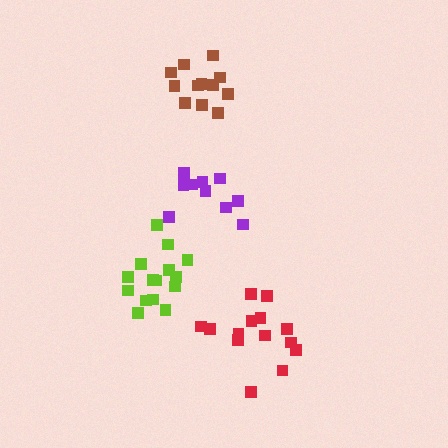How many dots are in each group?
Group 1: 14 dots, Group 2: 15 dots, Group 3: 12 dots, Group 4: 10 dots (51 total).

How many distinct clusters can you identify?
There are 4 distinct clusters.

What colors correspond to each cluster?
The clusters are colored: red, lime, brown, purple.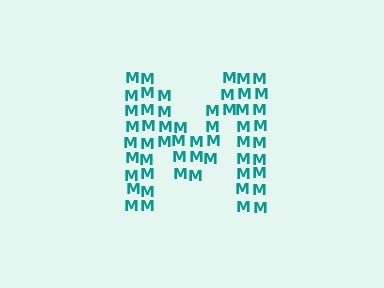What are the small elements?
The small elements are letter M's.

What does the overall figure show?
The overall figure shows the letter M.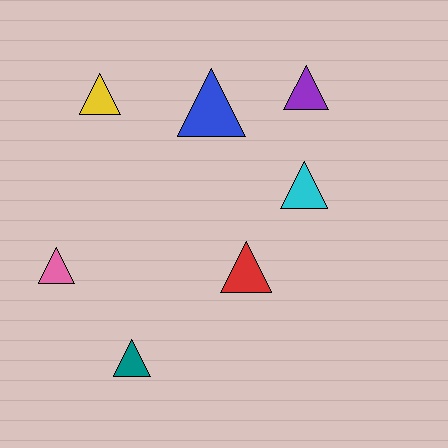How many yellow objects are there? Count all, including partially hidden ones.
There is 1 yellow object.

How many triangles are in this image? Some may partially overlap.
There are 7 triangles.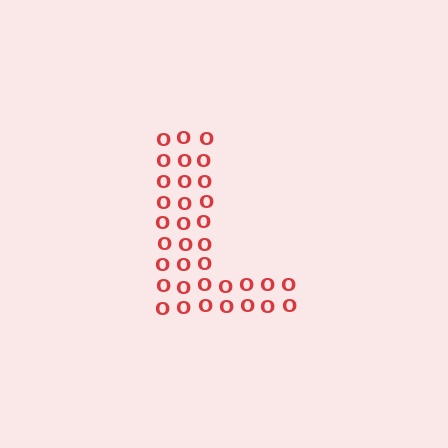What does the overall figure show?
The overall figure shows the letter L.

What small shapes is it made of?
It is made of small letter O's.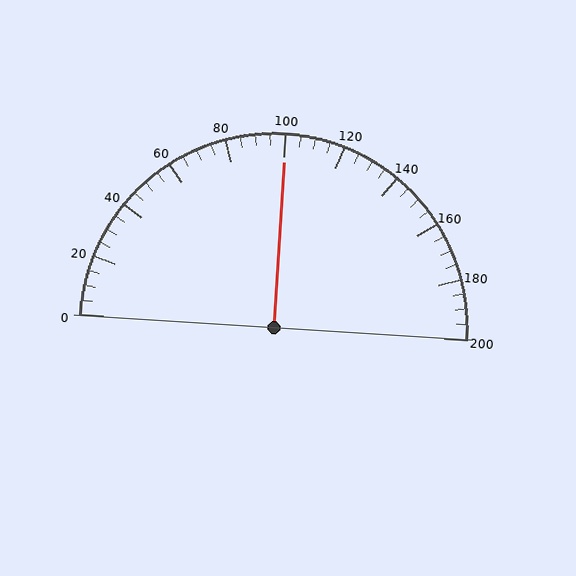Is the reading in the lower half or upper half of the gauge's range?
The reading is in the upper half of the range (0 to 200).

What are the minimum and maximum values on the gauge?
The gauge ranges from 0 to 200.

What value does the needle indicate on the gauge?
The needle indicates approximately 100.